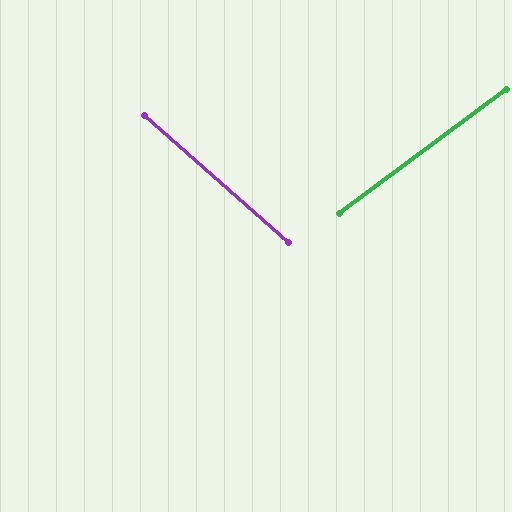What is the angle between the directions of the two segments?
Approximately 78 degrees.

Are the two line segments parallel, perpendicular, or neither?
Neither parallel nor perpendicular — they differ by about 78°.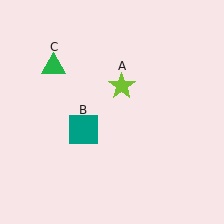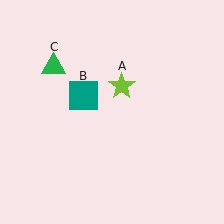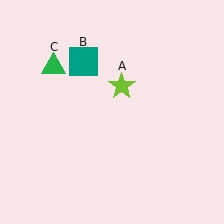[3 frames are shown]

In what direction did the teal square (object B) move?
The teal square (object B) moved up.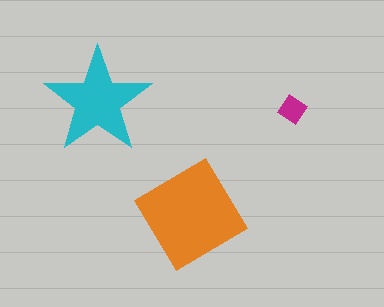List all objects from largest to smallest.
The orange diamond, the cyan star, the magenta diamond.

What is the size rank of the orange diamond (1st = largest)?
1st.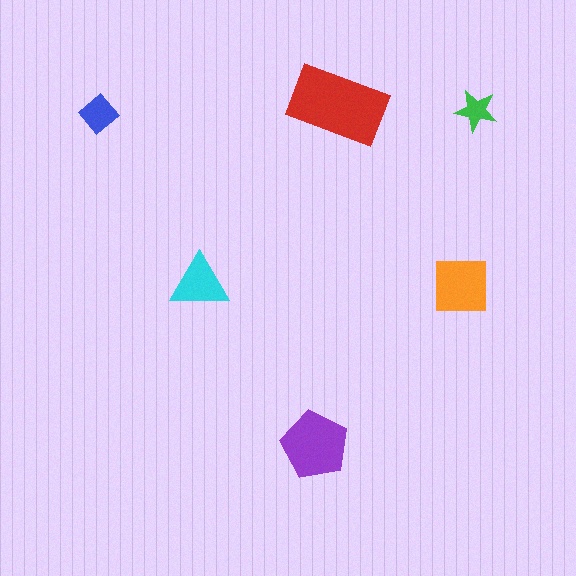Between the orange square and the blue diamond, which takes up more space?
The orange square.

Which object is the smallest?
The green star.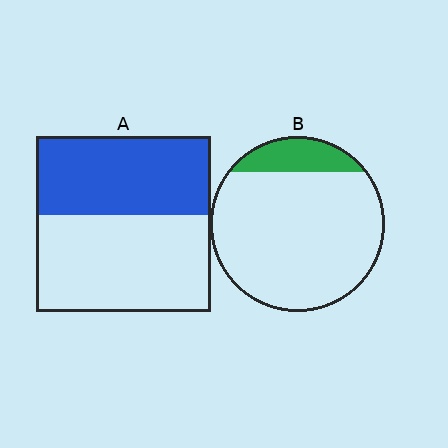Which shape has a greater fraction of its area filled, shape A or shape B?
Shape A.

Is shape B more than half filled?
No.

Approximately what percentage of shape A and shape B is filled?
A is approximately 45% and B is approximately 15%.